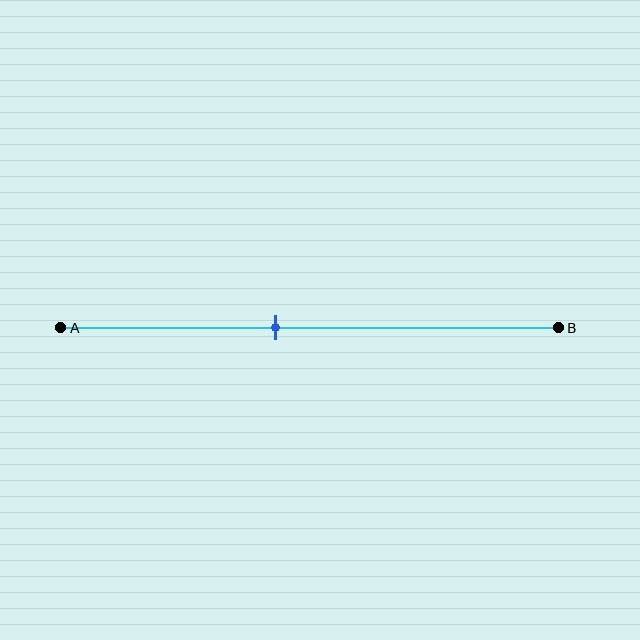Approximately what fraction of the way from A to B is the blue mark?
The blue mark is approximately 45% of the way from A to B.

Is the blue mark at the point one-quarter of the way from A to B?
No, the mark is at about 45% from A, not at the 25% one-quarter point.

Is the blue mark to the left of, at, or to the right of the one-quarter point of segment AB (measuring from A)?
The blue mark is to the right of the one-quarter point of segment AB.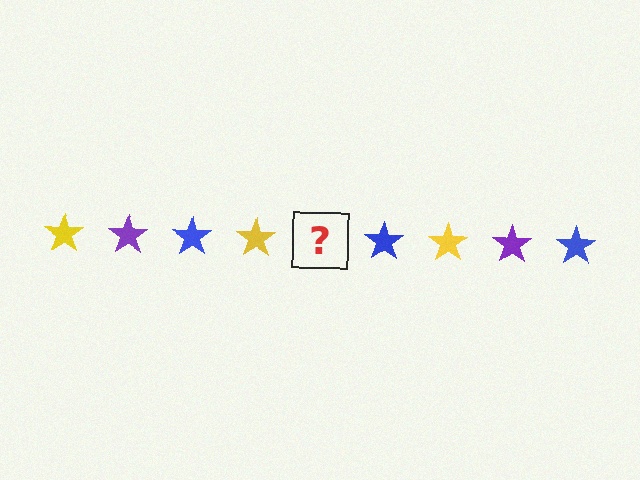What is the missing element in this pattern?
The missing element is a purple star.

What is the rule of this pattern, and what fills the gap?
The rule is that the pattern cycles through yellow, purple, blue stars. The gap should be filled with a purple star.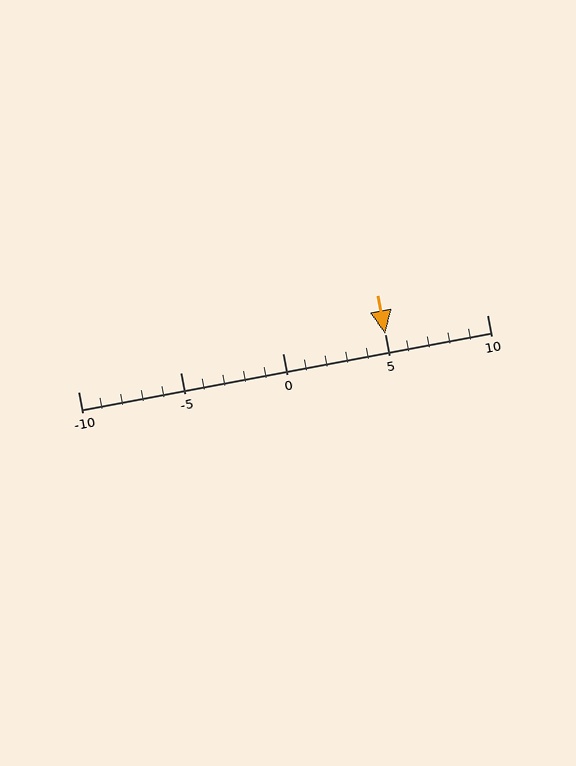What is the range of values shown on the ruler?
The ruler shows values from -10 to 10.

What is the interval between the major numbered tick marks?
The major tick marks are spaced 5 units apart.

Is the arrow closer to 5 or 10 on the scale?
The arrow is closer to 5.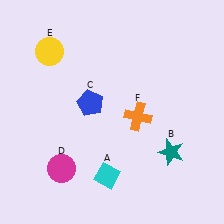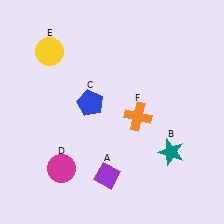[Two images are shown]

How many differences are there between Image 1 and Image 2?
There is 1 difference between the two images.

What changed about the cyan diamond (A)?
In Image 1, A is cyan. In Image 2, it changed to purple.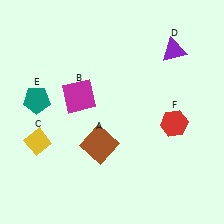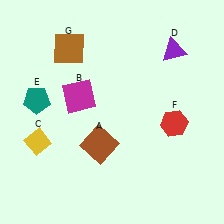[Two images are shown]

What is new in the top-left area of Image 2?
A brown square (G) was added in the top-left area of Image 2.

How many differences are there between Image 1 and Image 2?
There is 1 difference between the two images.